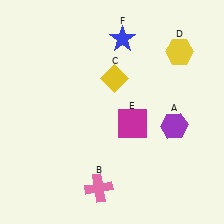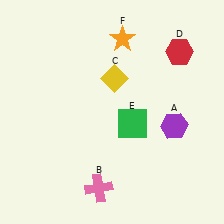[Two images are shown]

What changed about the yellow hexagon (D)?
In Image 1, D is yellow. In Image 2, it changed to red.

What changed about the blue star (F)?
In Image 1, F is blue. In Image 2, it changed to orange.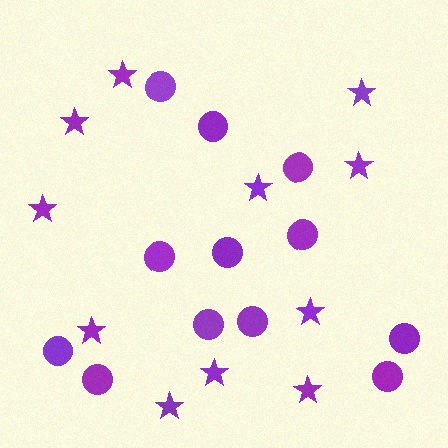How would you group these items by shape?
There are 2 groups: one group of stars (11) and one group of circles (12).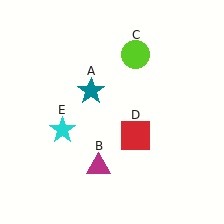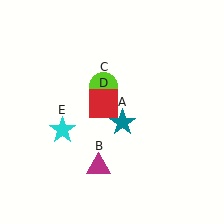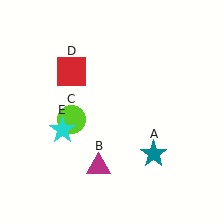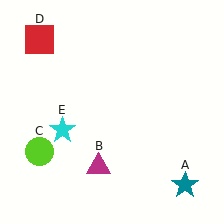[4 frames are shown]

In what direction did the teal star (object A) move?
The teal star (object A) moved down and to the right.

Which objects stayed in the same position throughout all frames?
Magenta triangle (object B) and cyan star (object E) remained stationary.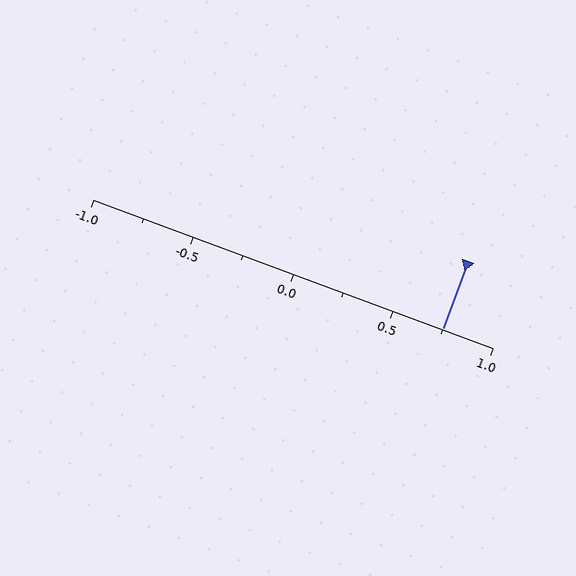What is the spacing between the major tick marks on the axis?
The major ticks are spaced 0.5 apart.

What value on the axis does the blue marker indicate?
The marker indicates approximately 0.75.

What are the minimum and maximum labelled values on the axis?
The axis runs from -1.0 to 1.0.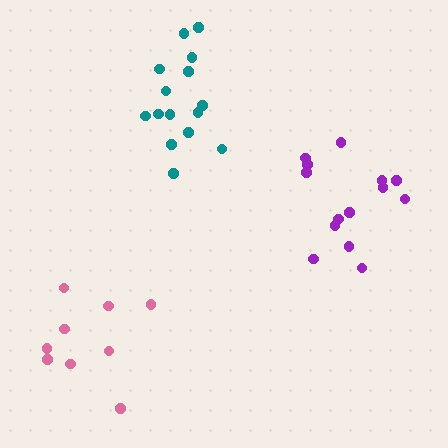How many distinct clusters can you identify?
There are 3 distinct clusters.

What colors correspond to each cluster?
The clusters are colored: purple, teal, pink.